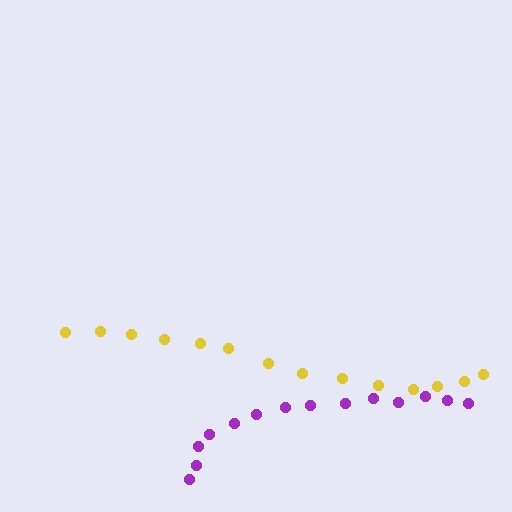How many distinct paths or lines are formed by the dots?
There are 2 distinct paths.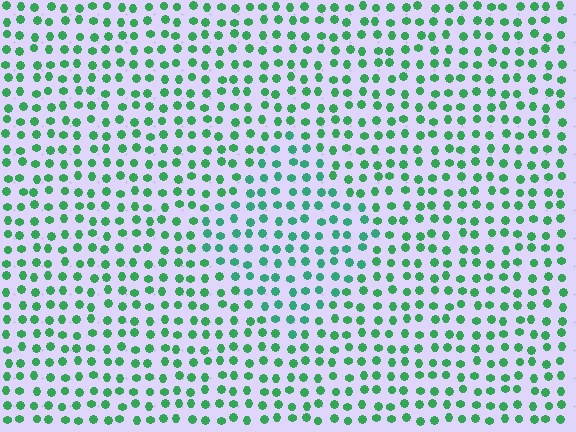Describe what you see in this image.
The image is filled with small green elements in a uniform arrangement. A diamond-shaped region is visible where the elements are tinted to a slightly different hue, forming a subtle color boundary.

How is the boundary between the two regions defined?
The boundary is defined purely by a slight shift in hue (about 20 degrees). Spacing, size, and orientation are identical on both sides.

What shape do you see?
I see a diamond.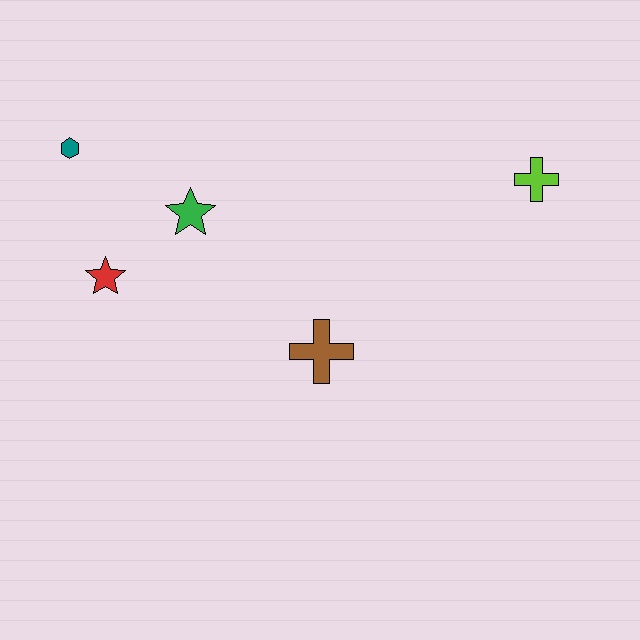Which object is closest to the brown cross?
The green star is closest to the brown cross.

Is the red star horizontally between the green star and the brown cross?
No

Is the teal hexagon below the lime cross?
No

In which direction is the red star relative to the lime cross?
The red star is to the left of the lime cross.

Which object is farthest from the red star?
The lime cross is farthest from the red star.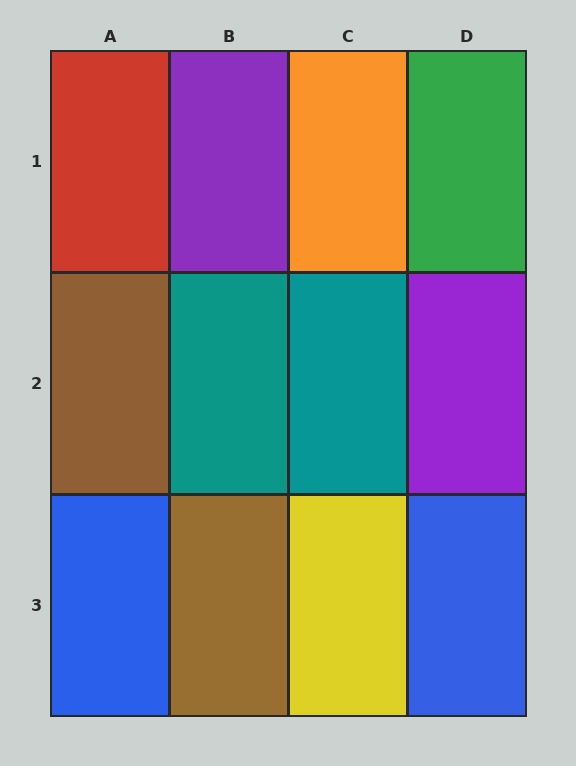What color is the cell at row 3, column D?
Blue.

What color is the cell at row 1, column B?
Purple.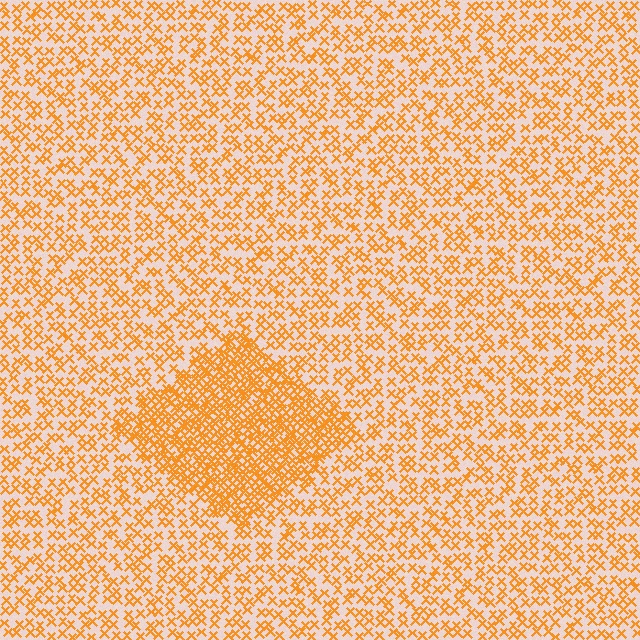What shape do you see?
I see a diamond.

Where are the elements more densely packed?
The elements are more densely packed inside the diamond boundary.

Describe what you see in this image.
The image contains small orange elements arranged at two different densities. A diamond-shaped region is visible where the elements are more densely packed than the surrounding area.